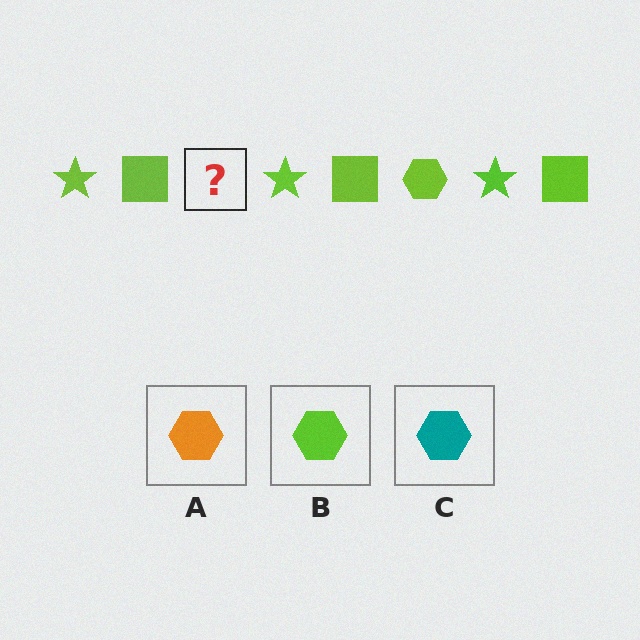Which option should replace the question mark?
Option B.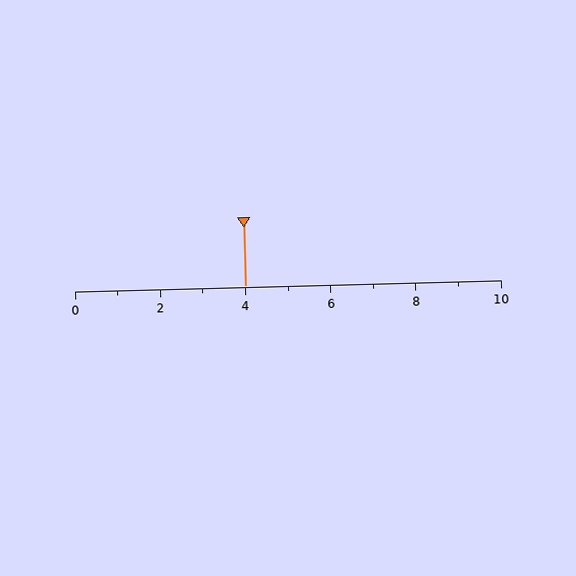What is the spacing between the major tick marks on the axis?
The major ticks are spaced 2 apart.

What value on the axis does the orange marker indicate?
The marker indicates approximately 4.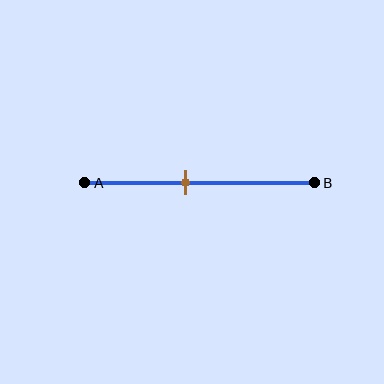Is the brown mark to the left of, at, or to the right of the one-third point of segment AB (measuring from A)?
The brown mark is to the right of the one-third point of segment AB.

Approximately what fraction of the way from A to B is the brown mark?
The brown mark is approximately 45% of the way from A to B.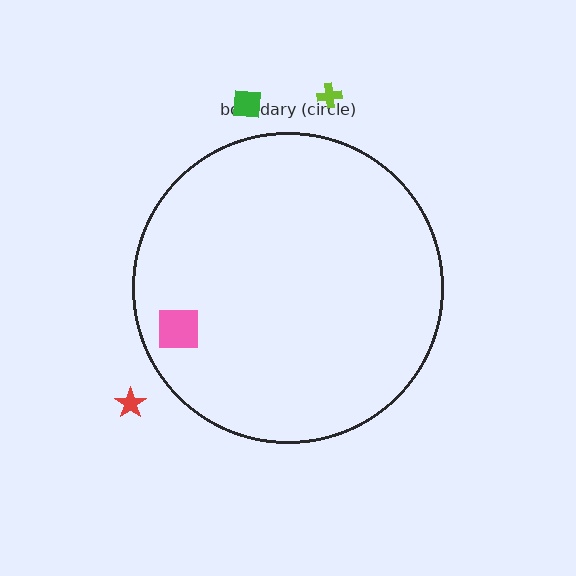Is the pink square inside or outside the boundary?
Inside.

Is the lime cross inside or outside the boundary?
Outside.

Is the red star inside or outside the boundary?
Outside.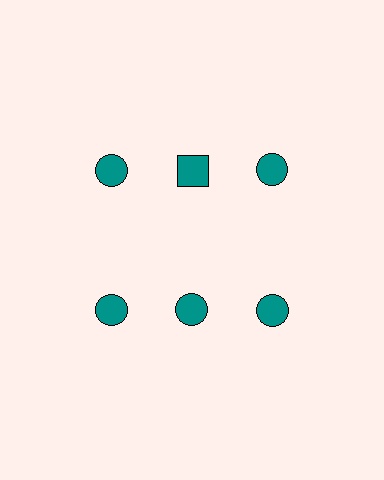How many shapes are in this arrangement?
There are 6 shapes arranged in a grid pattern.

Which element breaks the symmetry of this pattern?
The teal square in the top row, second from left column breaks the symmetry. All other shapes are teal circles.